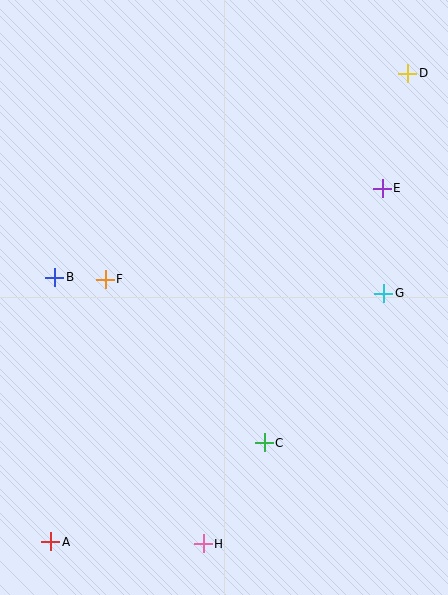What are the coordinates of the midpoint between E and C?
The midpoint between E and C is at (323, 315).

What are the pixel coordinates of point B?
Point B is at (55, 277).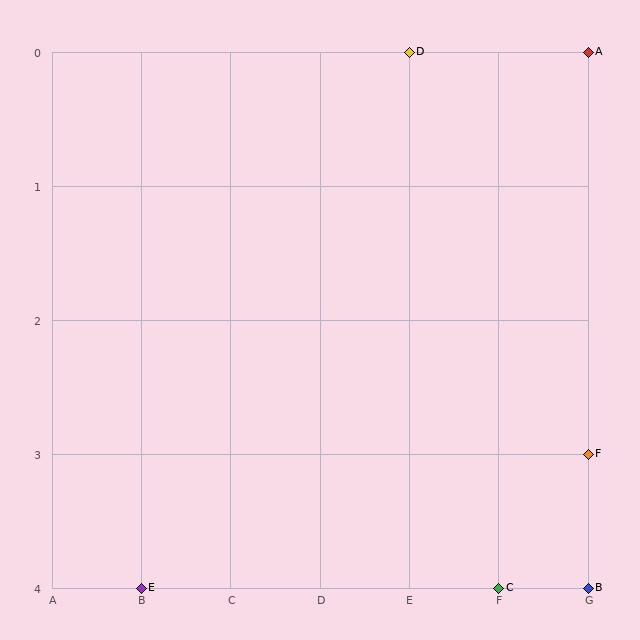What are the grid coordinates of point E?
Point E is at grid coordinates (B, 4).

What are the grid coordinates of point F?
Point F is at grid coordinates (G, 3).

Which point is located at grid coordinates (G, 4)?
Point B is at (G, 4).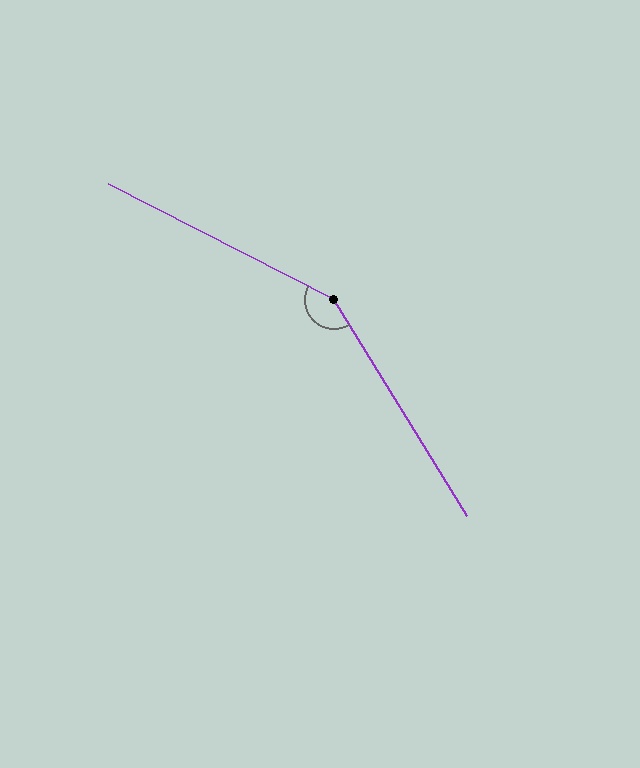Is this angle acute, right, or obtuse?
It is obtuse.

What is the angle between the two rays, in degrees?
Approximately 149 degrees.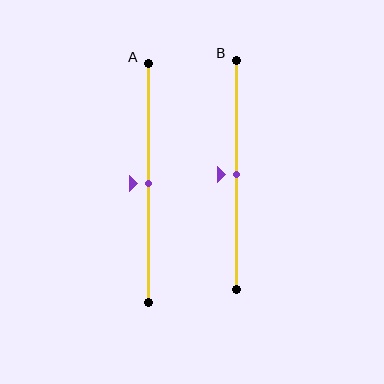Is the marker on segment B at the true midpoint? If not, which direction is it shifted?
Yes, the marker on segment B is at the true midpoint.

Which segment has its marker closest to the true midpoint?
Segment A has its marker closest to the true midpoint.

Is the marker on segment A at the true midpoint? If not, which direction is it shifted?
Yes, the marker on segment A is at the true midpoint.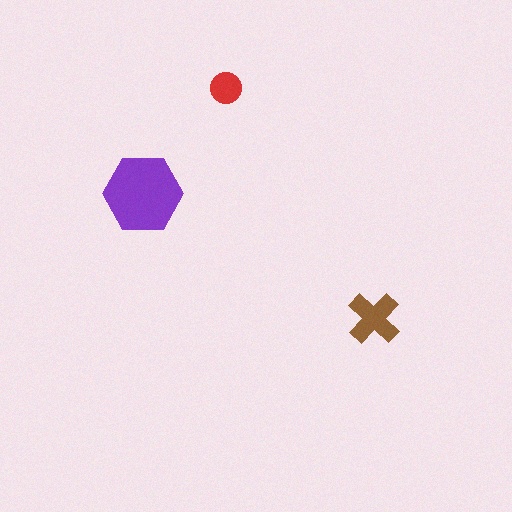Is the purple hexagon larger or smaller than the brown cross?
Larger.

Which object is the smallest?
The red circle.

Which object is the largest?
The purple hexagon.